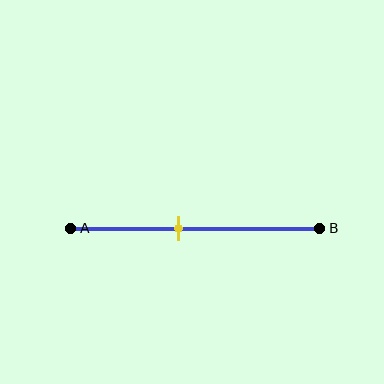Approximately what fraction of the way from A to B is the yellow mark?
The yellow mark is approximately 45% of the way from A to B.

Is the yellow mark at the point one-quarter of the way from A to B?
No, the mark is at about 45% from A, not at the 25% one-quarter point.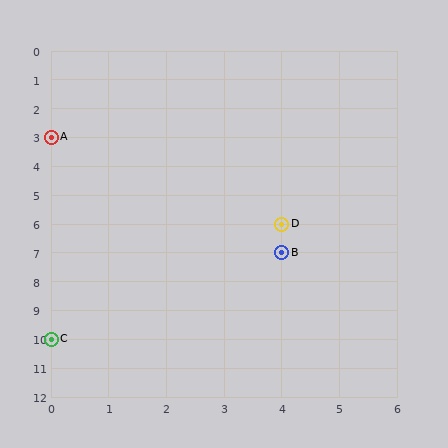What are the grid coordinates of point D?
Point D is at grid coordinates (4, 6).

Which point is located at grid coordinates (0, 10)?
Point C is at (0, 10).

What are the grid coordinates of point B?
Point B is at grid coordinates (4, 7).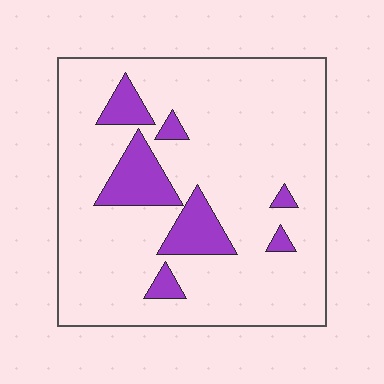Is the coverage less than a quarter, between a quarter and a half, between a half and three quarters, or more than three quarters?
Less than a quarter.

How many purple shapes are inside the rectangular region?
7.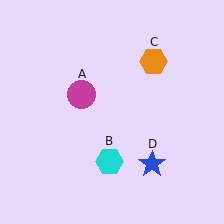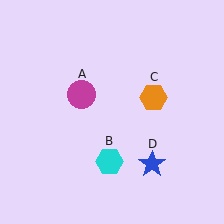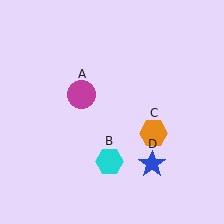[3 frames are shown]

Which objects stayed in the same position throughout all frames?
Magenta circle (object A) and cyan hexagon (object B) and blue star (object D) remained stationary.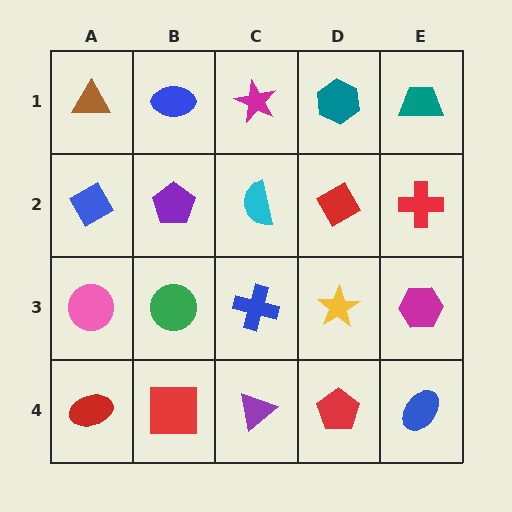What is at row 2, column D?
A red diamond.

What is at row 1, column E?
A teal trapezoid.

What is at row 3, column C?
A blue cross.